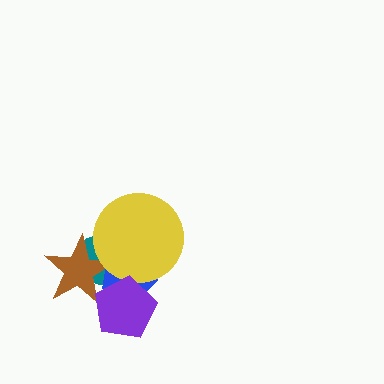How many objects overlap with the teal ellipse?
4 objects overlap with the teal ellipse.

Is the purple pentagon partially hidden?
No, no other shape covers it.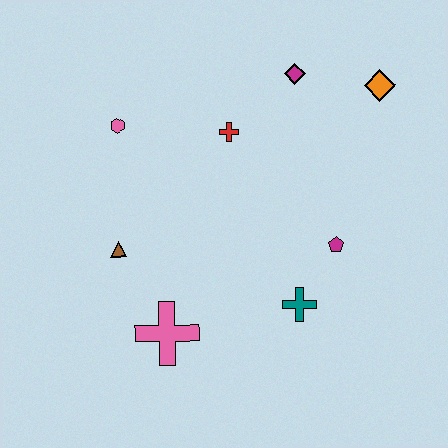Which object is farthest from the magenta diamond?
The pink cross is farthest from the magenta diamond.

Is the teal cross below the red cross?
Yes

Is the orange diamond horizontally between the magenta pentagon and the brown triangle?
No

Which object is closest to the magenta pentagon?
The teal cross is closest to the magenta pentagon.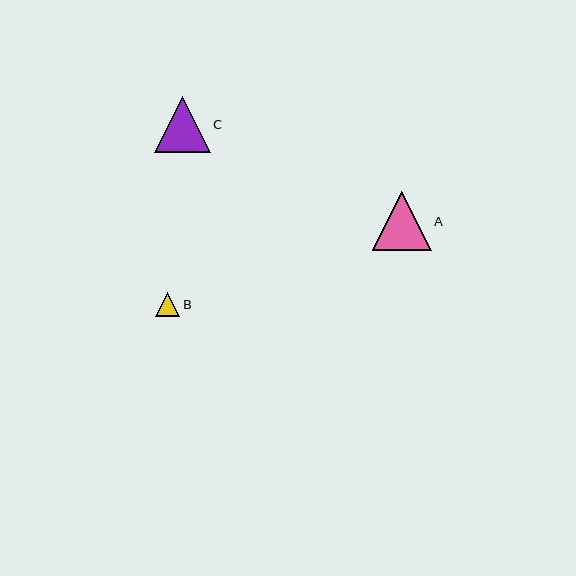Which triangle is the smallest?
Triangle B is the smallest with a size of approximately 25 pixels.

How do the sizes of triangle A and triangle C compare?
Triangle A and triangle C are approximately the same size.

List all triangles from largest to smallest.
From largest to smallest: A, C, B.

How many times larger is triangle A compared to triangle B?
Triangle A is approximately 2.4 times the size of triangle B.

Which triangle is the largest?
Triangle A is the largest with a size of approximately 59 pixels.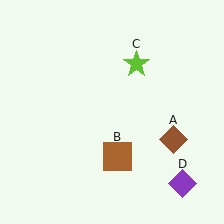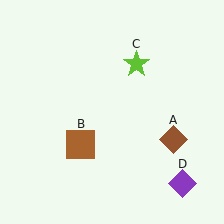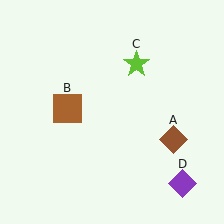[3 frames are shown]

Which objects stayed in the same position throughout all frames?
Brown diamond (object A) and lime star (object C) and purple diamond (object D) remained stationary.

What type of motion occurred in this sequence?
The brown square (object B) rotated clockwise around the center of the scene.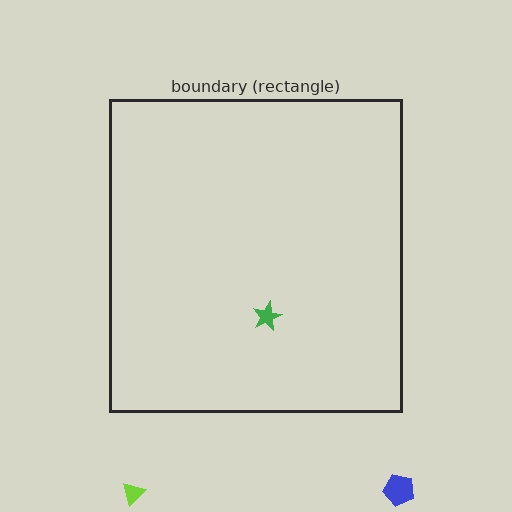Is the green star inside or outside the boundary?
Inside.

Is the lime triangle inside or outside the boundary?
Outside.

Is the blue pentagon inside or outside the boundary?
Outside.